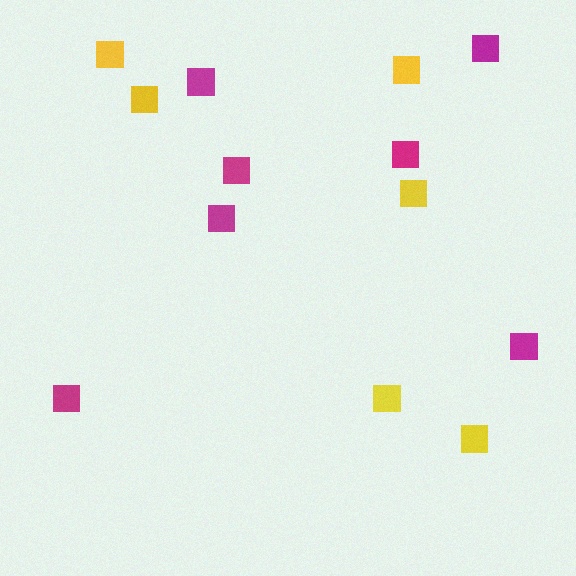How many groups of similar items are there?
There are 2 groups: one group of yellow squares (6) and one group of magenta squares (7).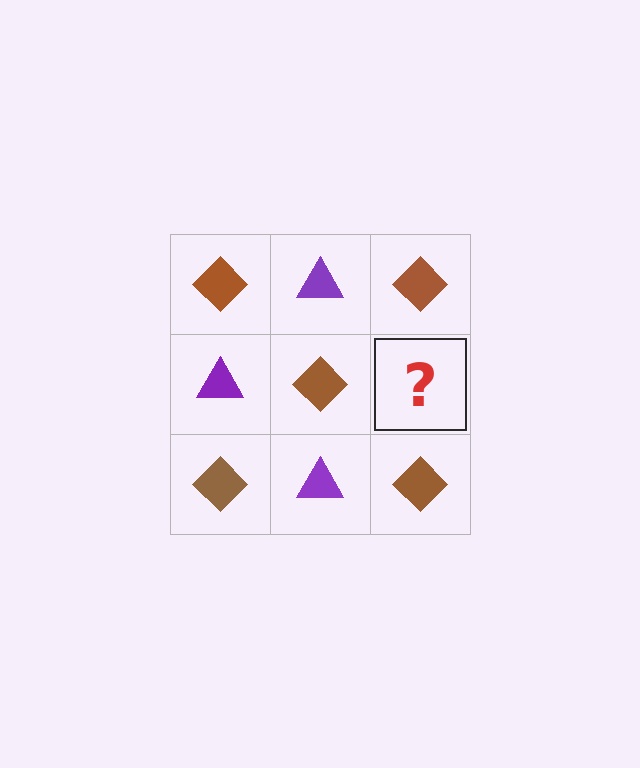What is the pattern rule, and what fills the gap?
The rule is that it alternates brown diamond and purple triangle in a checkerboard pattern. The gap should be filled with a purple triangle.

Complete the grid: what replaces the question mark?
The question mark should be replaced with a purple triangle.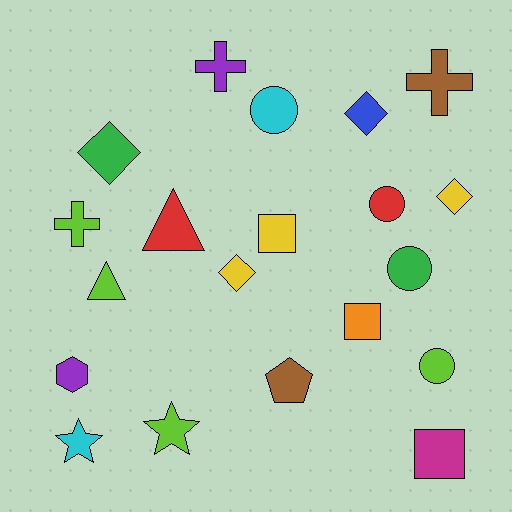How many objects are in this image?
There are 20 objects.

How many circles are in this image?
There are 4 circles.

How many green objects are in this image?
There are 2 green objects.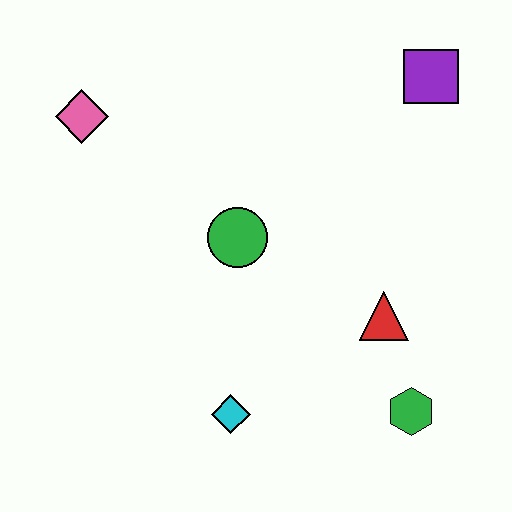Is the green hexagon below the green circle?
Yes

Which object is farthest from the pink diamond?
The green hexagon is farthest from the pink diamond.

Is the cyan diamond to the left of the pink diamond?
No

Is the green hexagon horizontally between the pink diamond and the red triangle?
No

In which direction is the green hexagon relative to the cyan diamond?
The green hexagon is to the right of the cyan diamond.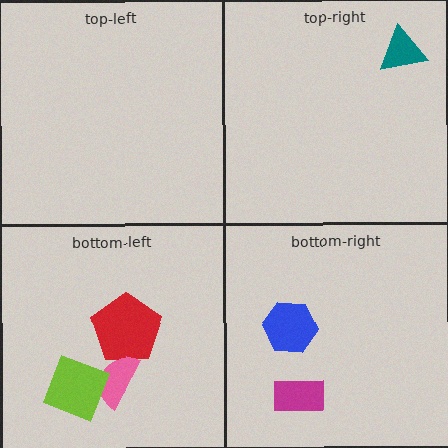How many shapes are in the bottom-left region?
3.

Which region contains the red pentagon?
The bottom-left region.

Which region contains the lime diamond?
The bottom-left region.